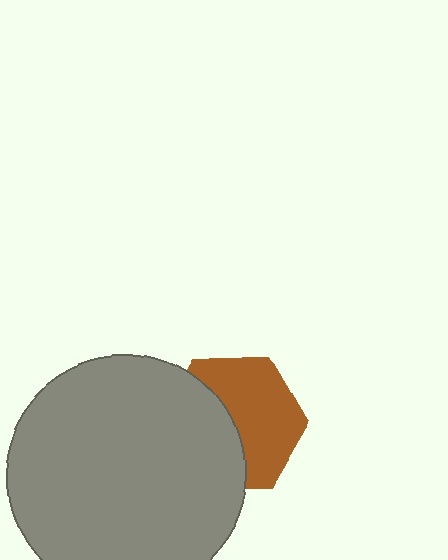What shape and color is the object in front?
The object in front is a gray circle.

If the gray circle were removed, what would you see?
You would see the complete brown hexagon.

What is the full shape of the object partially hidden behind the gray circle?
The partially hidden object is a brown hexagon.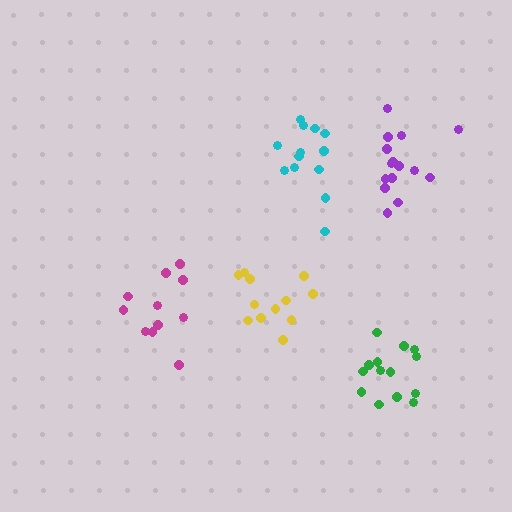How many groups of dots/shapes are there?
There are 5 groups.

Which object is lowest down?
The green cluster is bottommost.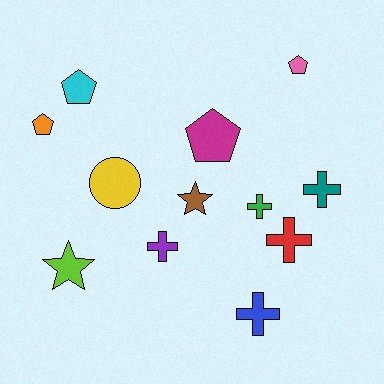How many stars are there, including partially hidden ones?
There are 2 stars.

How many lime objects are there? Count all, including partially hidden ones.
There is 1 lime object.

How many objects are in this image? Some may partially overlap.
There are 12 objects.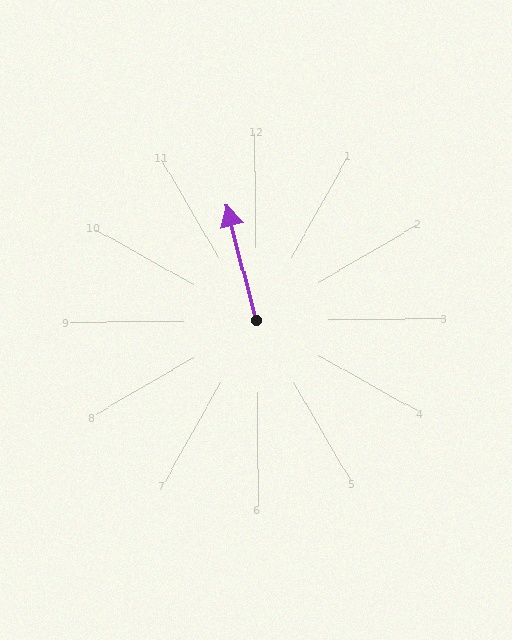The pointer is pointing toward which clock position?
Roughly 12 o'clock.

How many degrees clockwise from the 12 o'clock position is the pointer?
Approximately 346 degrees.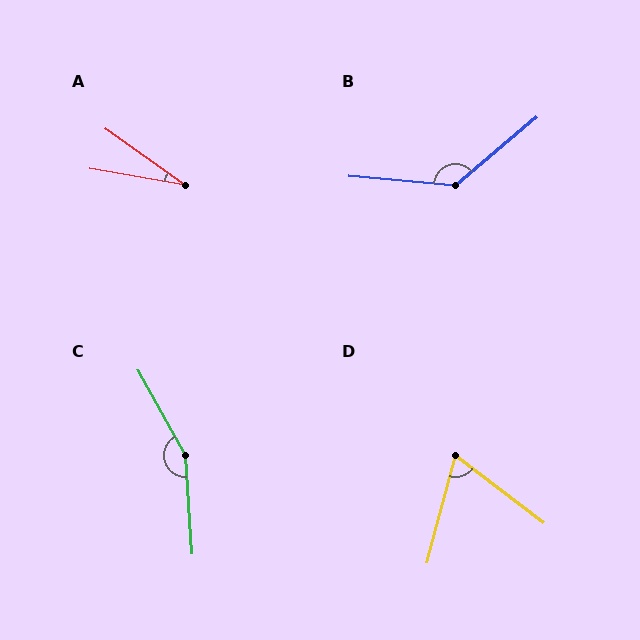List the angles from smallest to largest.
A (25°), D (68°), B (135°), C (155°).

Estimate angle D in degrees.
Approximately 68 degrees.